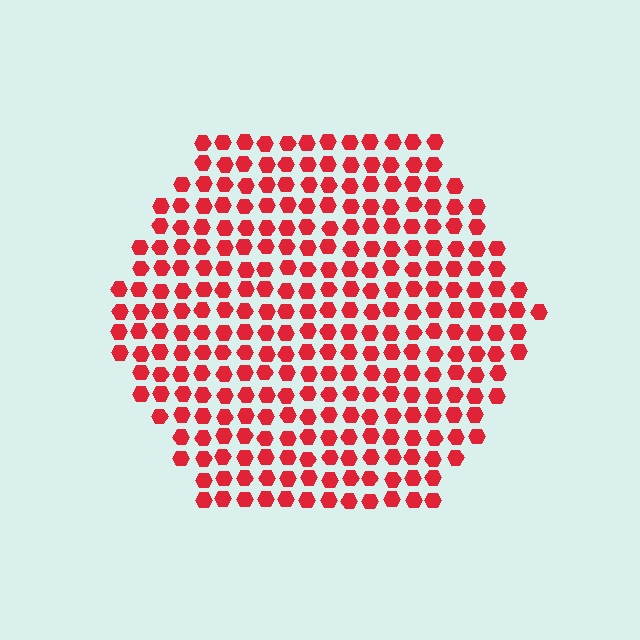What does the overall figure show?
The overall figure shows a hexagon.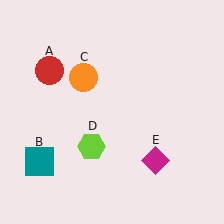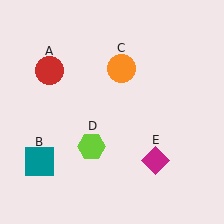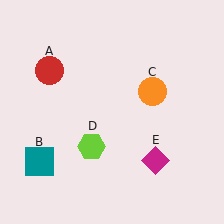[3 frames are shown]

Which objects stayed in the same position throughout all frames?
Red circle (object A) and teal square (object B) and lime hexagon (object D) and magenta diamond (object E) remained stationary.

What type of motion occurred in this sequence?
The orange circle (object C) rotated clockwise around the center of the scene.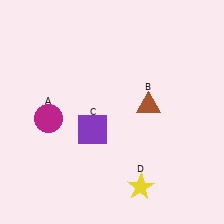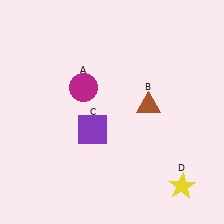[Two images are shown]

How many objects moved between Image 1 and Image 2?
2 objects moved between the two images.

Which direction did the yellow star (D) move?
The yellow star (D) moved right.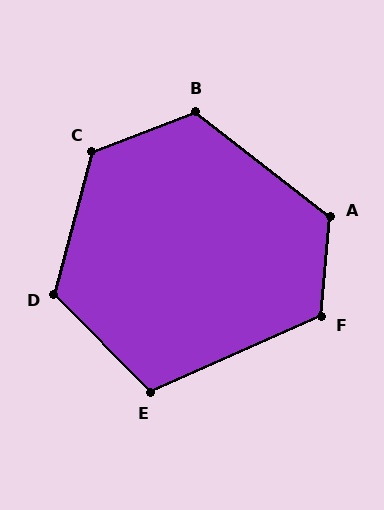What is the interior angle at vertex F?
Approximately 119 degrees (obtuse).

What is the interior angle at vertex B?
Approximately 121 degrees (obtuse).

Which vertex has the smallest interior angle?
E, at approximately 111 degrees.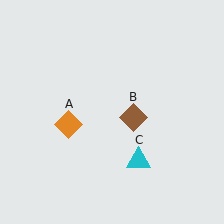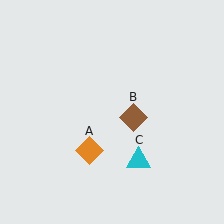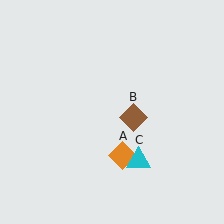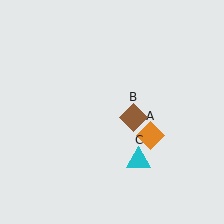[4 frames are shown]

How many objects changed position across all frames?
1 object changed position: orange diamond (object A).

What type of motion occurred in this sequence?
The orange diamond (object A) rotated counterclockwise around the center of the scene.